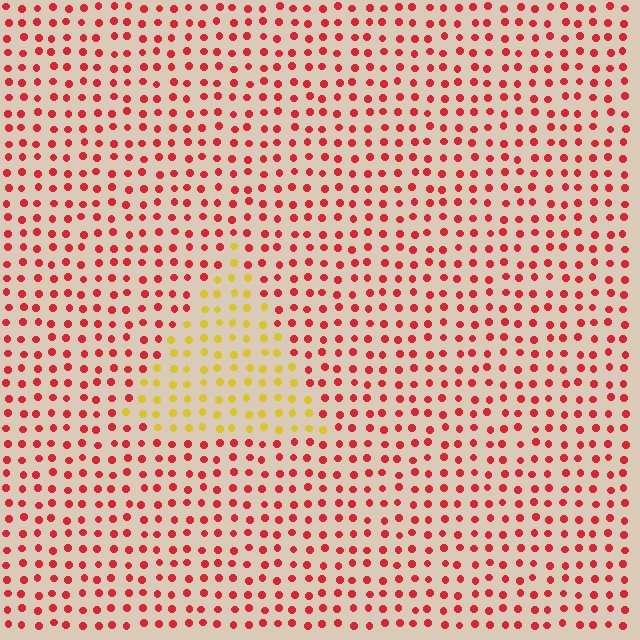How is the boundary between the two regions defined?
The boundary is defined purely by a slight shift in hue (about 60 degrees). Spacing, size, and orientation are identical on both sides.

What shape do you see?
I see a triangle.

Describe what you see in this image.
The image is filled with small red elements in a uniform arrangement. A triangle-shaped region is visible where the elements are tinted to a slightly different hue, forming a subtle color boundary.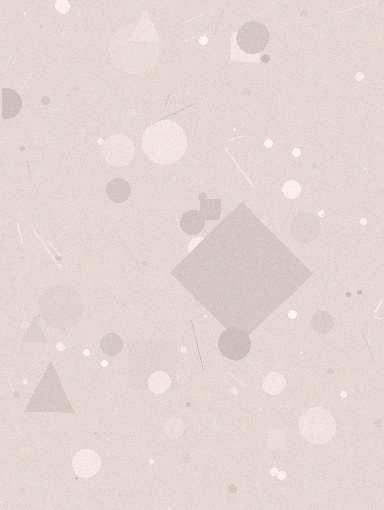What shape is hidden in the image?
A diamond is hidden in the image.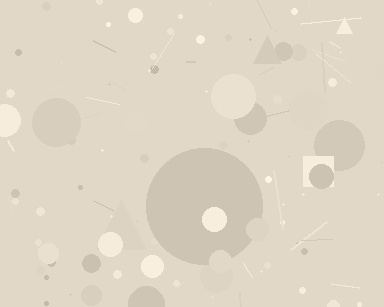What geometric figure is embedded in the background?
A circle is embedded in the background.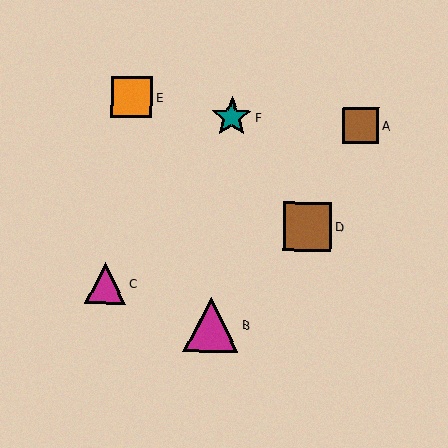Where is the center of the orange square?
The center of the orange square is at (132, 97).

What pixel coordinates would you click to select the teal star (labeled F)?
Click at (232, 117) to select the teal star F.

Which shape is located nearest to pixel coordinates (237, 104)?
The teal star (labeled F) at (232, 117) is nearest to that location.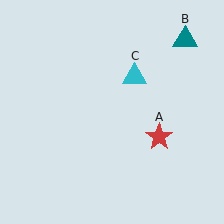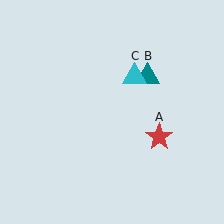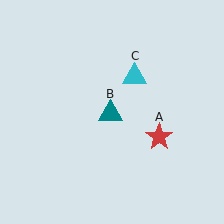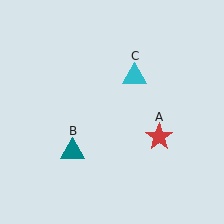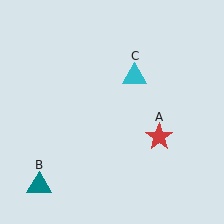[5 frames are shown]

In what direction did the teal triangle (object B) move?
The teal triangle (object B) moved down and to the left.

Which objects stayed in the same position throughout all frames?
Red star (object A) and cyan triangle (object C) remained stationary.